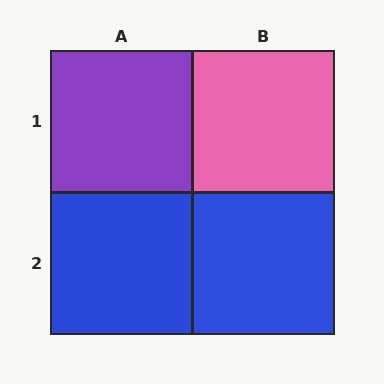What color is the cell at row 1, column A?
Purple.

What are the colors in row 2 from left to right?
Blue, blue.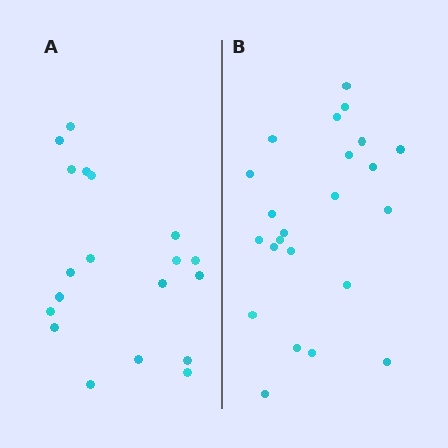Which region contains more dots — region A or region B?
Region B (the right region) has more dots.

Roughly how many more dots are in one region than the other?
Region B has about 4 more dots than region A.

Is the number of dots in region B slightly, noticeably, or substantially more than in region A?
Region B has only slightly more — the two regions are fairly close. The ratio is roughly 1.2 to 1.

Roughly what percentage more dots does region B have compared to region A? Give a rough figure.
About 20% more.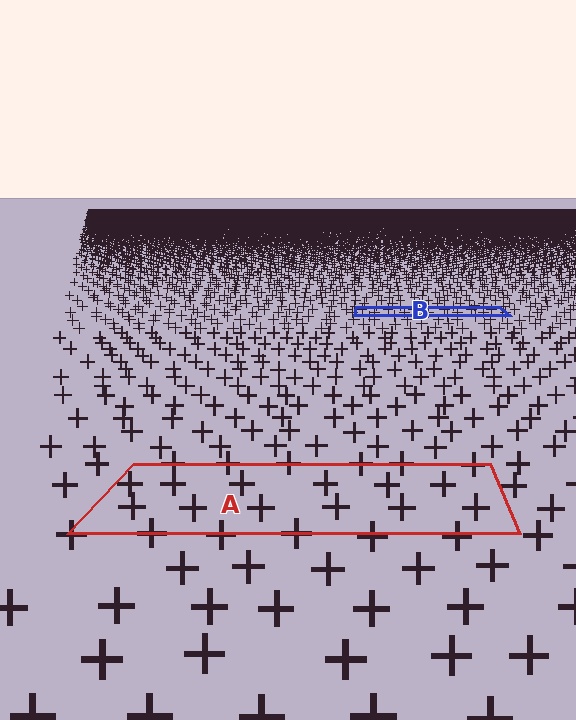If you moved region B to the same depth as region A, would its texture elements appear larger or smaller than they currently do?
They would appear larger. At a closer depth, the same texture elements are projected at a bigger on-screen size.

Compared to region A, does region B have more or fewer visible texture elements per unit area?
Region B has more texture elements per unit area — they are packed more densely because it is farther away.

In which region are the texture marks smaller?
The texture marks are smaller in region B, because it is farther away.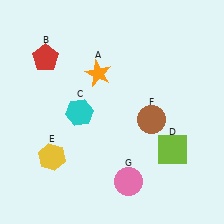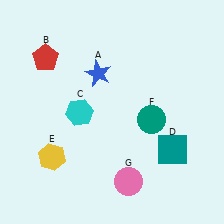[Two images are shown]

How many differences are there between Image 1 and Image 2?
There are 3 differences between the two images.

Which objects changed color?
A changed from orange to blue. D changed from lime to teal. F changed from brown to teal.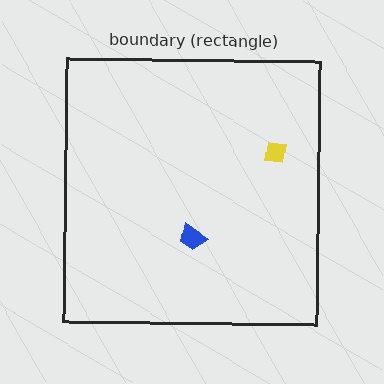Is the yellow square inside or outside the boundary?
Inside.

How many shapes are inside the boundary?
2 inside, 0 outside.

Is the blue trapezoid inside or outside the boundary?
Inside.